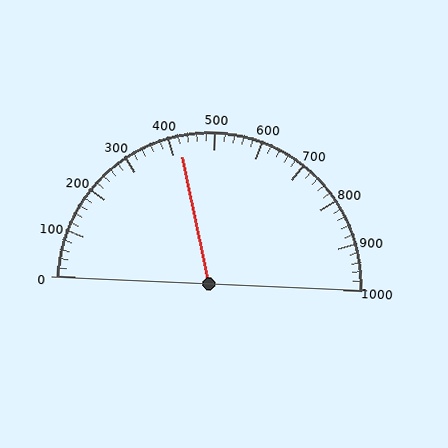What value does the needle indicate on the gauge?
The needle indicates approximately 420.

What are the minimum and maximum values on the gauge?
The gauge ranges from 0 to 1000.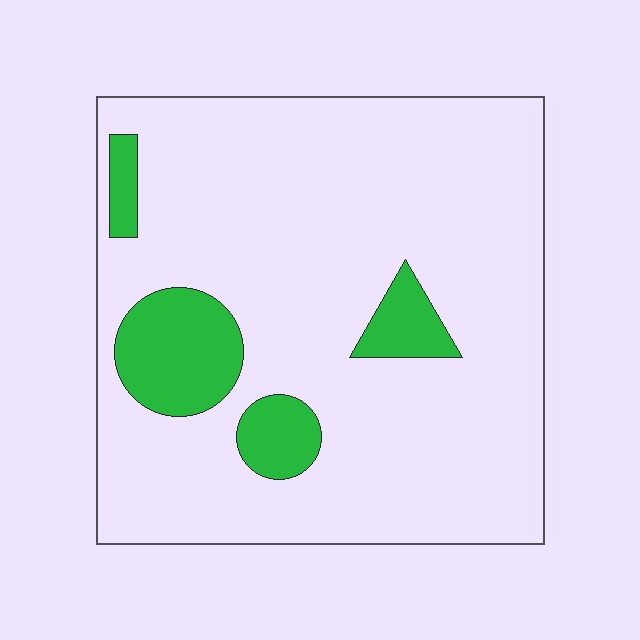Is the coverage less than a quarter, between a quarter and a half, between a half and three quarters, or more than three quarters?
Less than a quarter.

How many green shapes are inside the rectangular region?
4.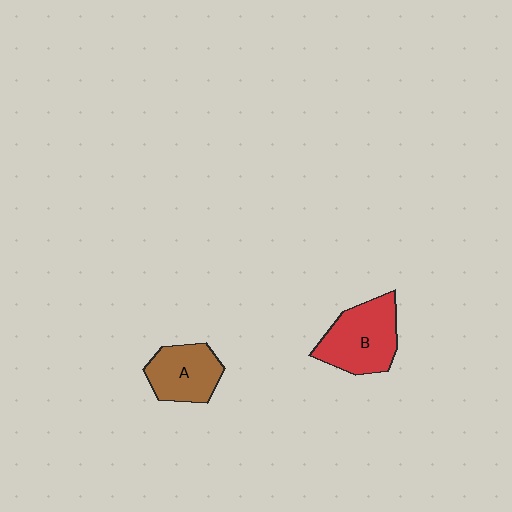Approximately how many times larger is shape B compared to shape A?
Approximately 1.3 times.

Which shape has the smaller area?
Shape A (brown).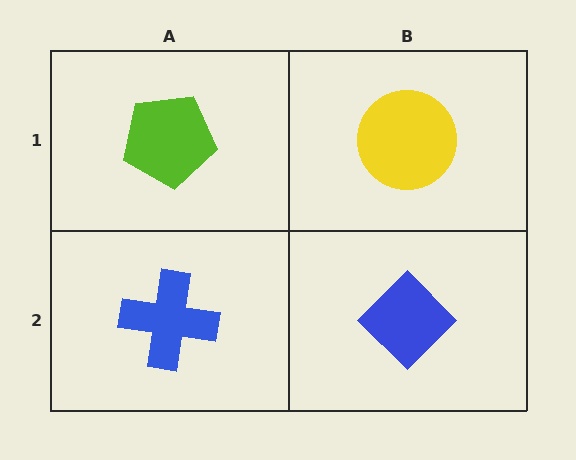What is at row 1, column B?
A yellow circle.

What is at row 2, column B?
A blue diamond.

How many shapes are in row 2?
2 shapes.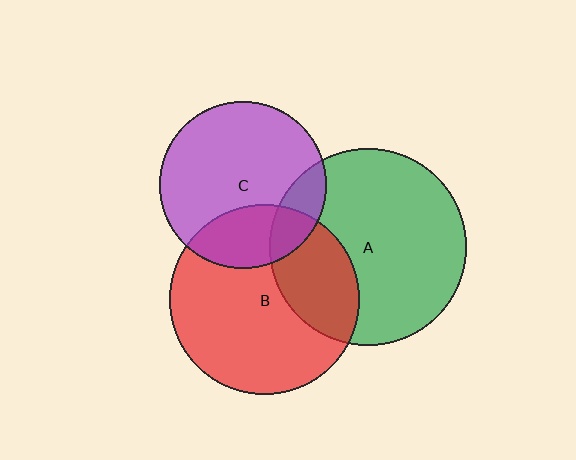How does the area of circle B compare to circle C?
Approximately 1.3 times.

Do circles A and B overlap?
Yes.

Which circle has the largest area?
Circle A (green).